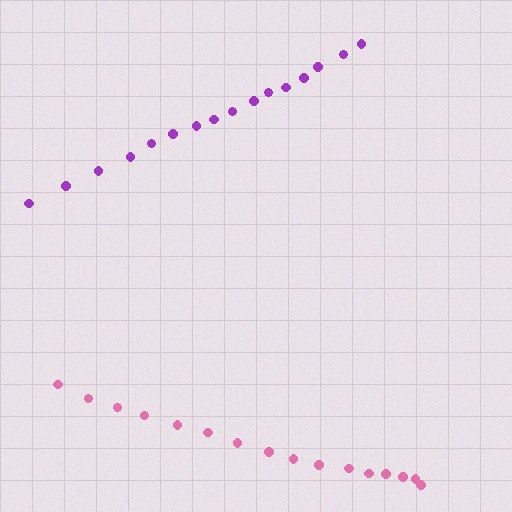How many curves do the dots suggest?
There are 2 distinct paths.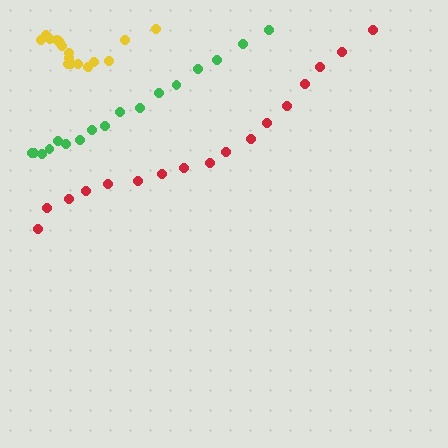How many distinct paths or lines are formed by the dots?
There are 3 distinct paths.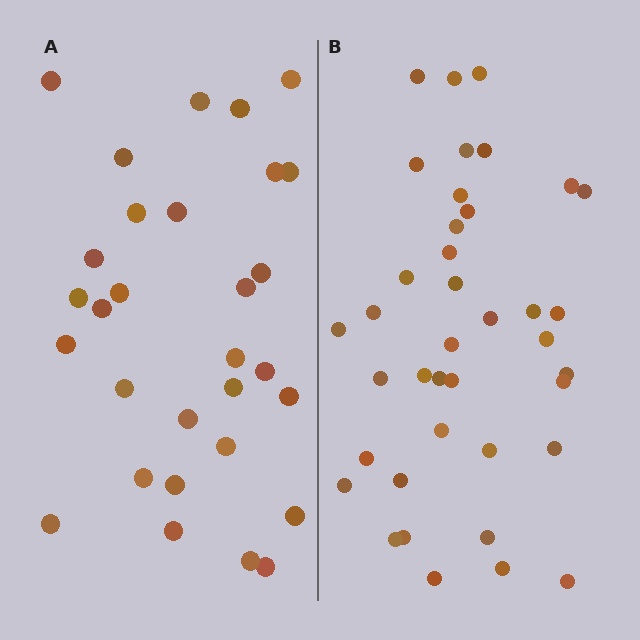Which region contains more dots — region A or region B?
Region B (the right region) has more dots.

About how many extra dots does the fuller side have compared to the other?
Region B has roughly 8 or so more dots than region A.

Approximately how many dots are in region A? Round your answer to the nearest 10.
About 30 dots.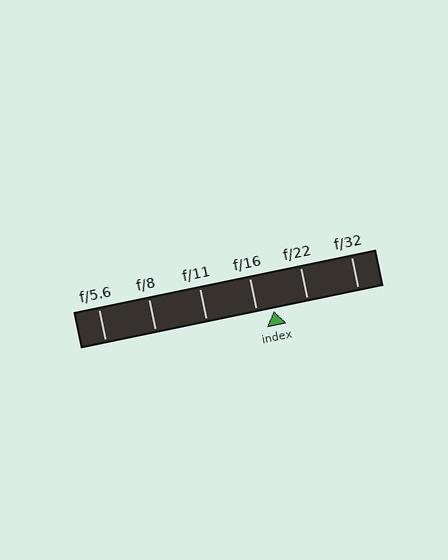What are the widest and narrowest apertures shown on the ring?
The widest aperture shown is f/5.6 and the narrowest is f/32.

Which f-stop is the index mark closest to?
The index mark is closest to f/16.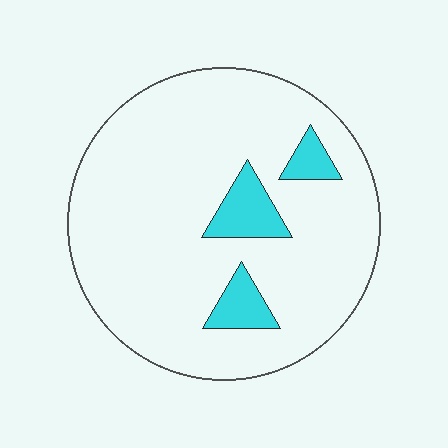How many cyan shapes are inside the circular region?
3.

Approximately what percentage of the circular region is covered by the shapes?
Approximately 10%.